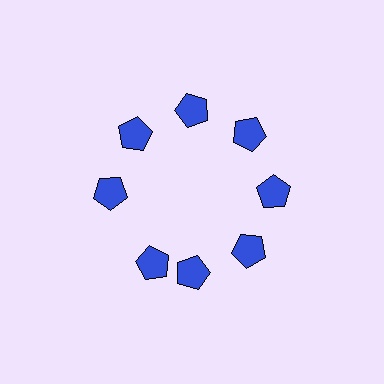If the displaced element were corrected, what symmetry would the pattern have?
It would have 8-fold rotational symmetry — the pattern would map onto itself every 45 degrees.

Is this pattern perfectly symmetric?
No. The 8 blue pentagons are arranged in a ring, but one element near the 8 o'clock position is rotated out of alignment along the ring, breaking the 8-fold rotational symmetry.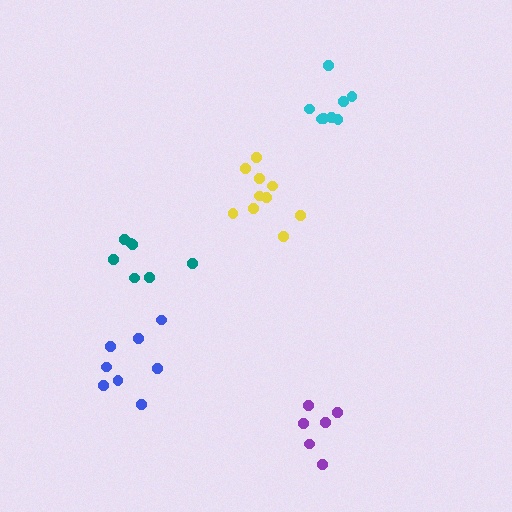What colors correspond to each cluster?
The clusters are colored: teal, purple, yellow, blue, cyan.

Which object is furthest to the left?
The blue cluster is leftmost.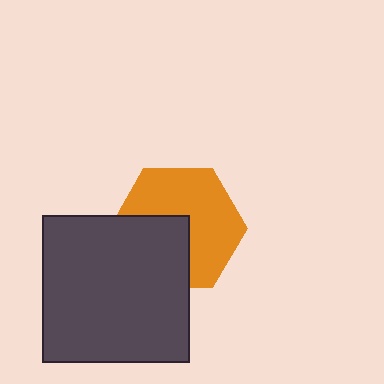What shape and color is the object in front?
The object in front is a dark gray square.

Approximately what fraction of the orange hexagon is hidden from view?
Roughly 38% of the orange hexagon is hidden behind the dark gray square.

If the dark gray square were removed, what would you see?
You would see the complete orange hexagon.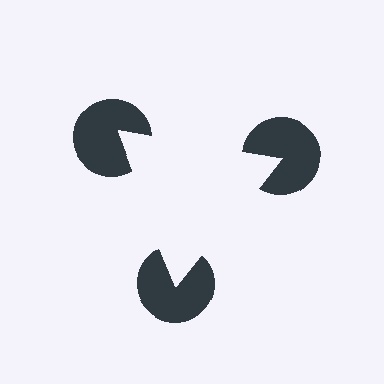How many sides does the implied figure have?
3 sides.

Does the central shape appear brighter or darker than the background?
It typically appears slightly brighter than the background, even though no actual brightness change is drawn.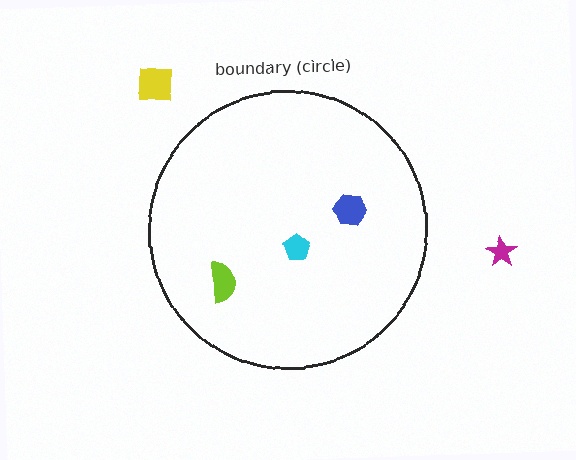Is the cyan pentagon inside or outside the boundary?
Inside.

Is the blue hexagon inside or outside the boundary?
Inside.